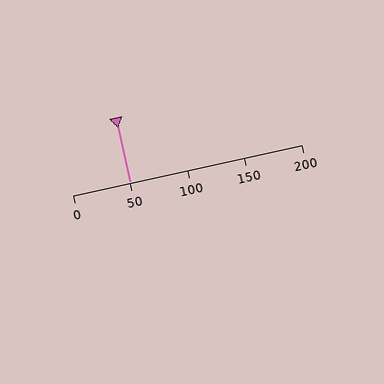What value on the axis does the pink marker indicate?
The marker indicates approximately 50.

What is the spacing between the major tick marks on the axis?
The major ticks are spaced 50 apart.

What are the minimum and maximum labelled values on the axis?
The axis runs from 0 to 200.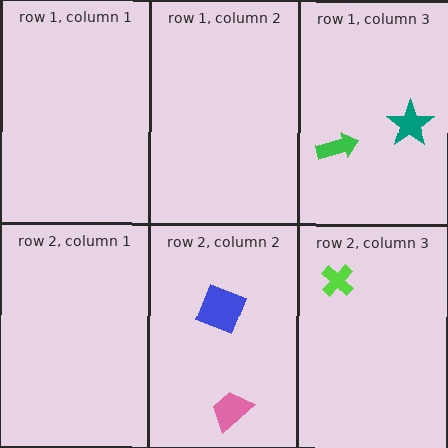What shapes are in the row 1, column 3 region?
The green arrow, the teal star.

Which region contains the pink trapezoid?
The row 2, column 2 region.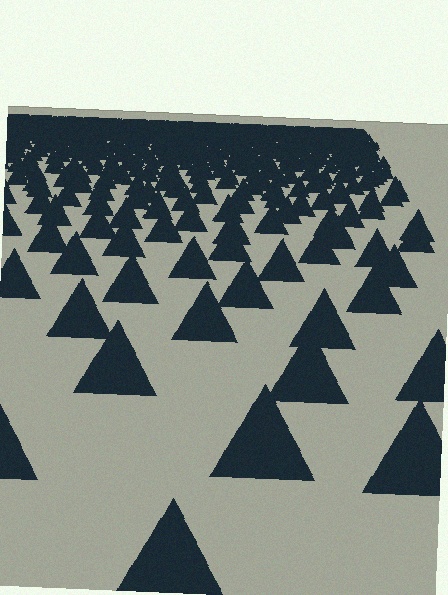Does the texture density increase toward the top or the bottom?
Density increases toward the top.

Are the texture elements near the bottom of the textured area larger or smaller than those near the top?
Larger. Near the bottom, elements are closer to the viewer and appear at a bigger on-screen size.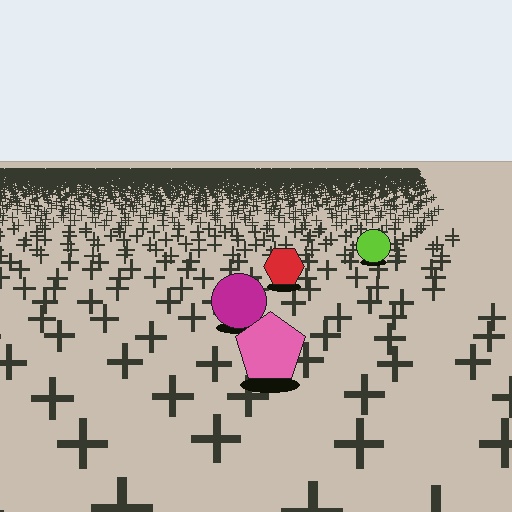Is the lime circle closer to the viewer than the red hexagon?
No. The red hexagon is closer — you can tell from the texture gradient: the ground texture is coarser near it.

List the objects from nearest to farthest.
From nearest to farthest: the pink pentagon, the magenta circle, the red hexagon, the lime circle.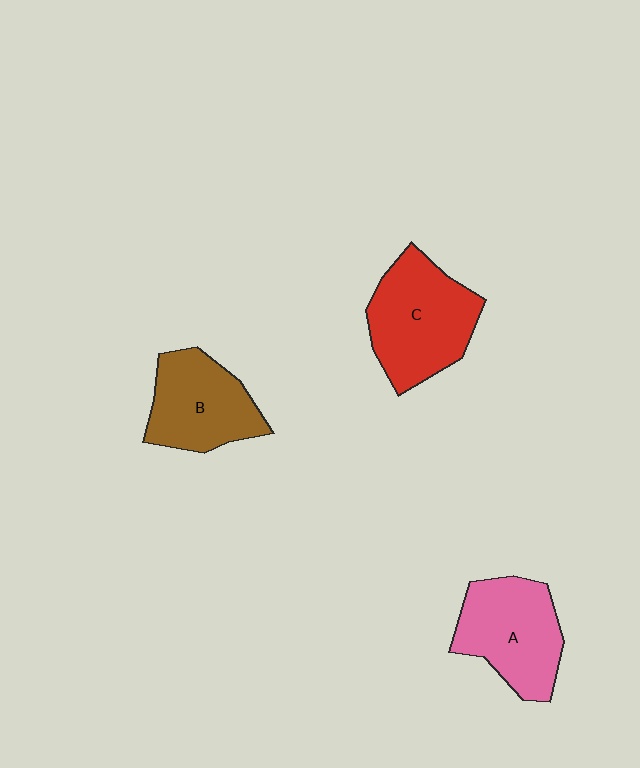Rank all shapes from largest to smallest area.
From largest to smallest: C (red), A (pink), B (brown).